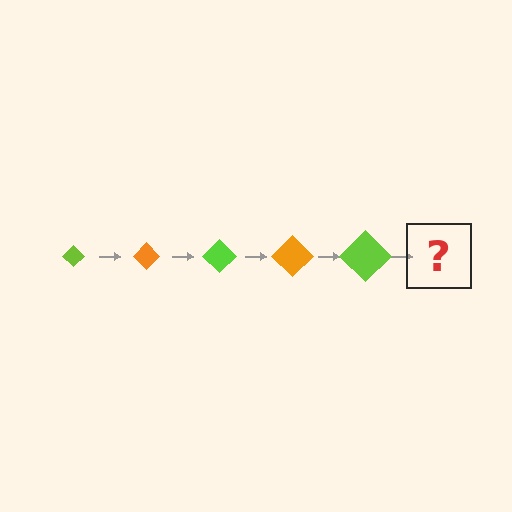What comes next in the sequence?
The next element should be an orange diamond, larger than the previous one.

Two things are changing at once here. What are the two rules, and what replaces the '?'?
The two rules are that the diamond grows larger each step and the color cycles through lime and orange. The '?' should be an orange diamond, larger than the previous one.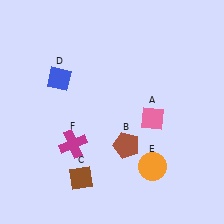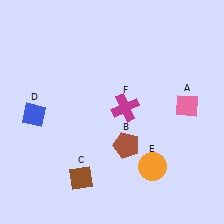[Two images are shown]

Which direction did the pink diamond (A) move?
The pink diamond (A) moved right.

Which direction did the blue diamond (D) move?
The blue diamond (D) moved down.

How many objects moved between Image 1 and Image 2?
3 objects moved between the two images.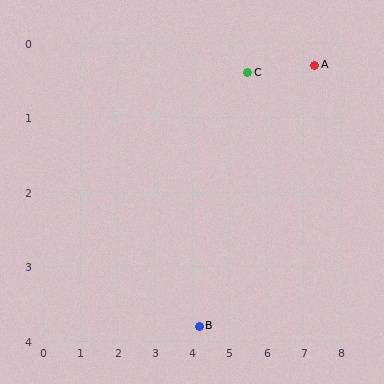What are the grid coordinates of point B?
Point B is at approximately (4.2, 3.8).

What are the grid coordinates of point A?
Point A is at approximately (7.3, 0.3).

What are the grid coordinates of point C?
Point C is at approximately (5.5, 0.4).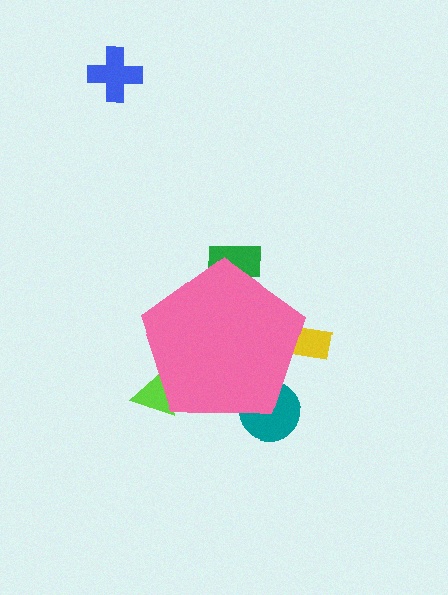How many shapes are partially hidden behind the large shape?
5 shapes are partially hidden.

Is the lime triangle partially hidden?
Yes, the lime triangle is partially hidden behind the pink pentagon.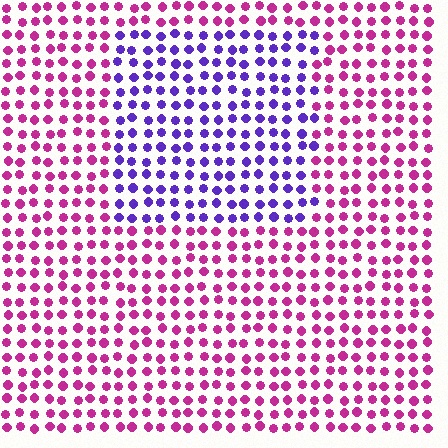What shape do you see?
I see a rectangle.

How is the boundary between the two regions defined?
The boundary is defined purely by a slight shift in hue (about 58 degrees). Spacing, size, and orientation are identical on both sides.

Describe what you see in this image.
The image is filled with small magenta elements in a uniform arrangement. A rectangle-shaped region is visible where the elements are tinted to a slightly different hue, forming a subtle color boundary.